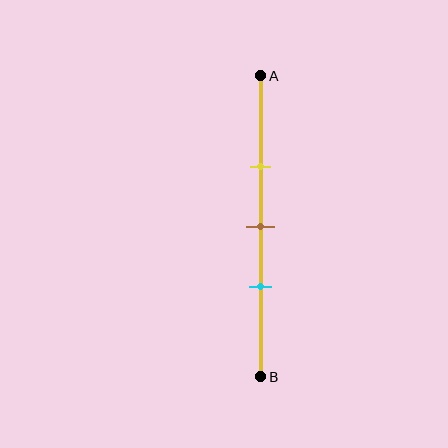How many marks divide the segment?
There are 3 marks dividing the segment.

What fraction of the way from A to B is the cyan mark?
The cyan mark is approximately 70% (0.7) of the way from A to B.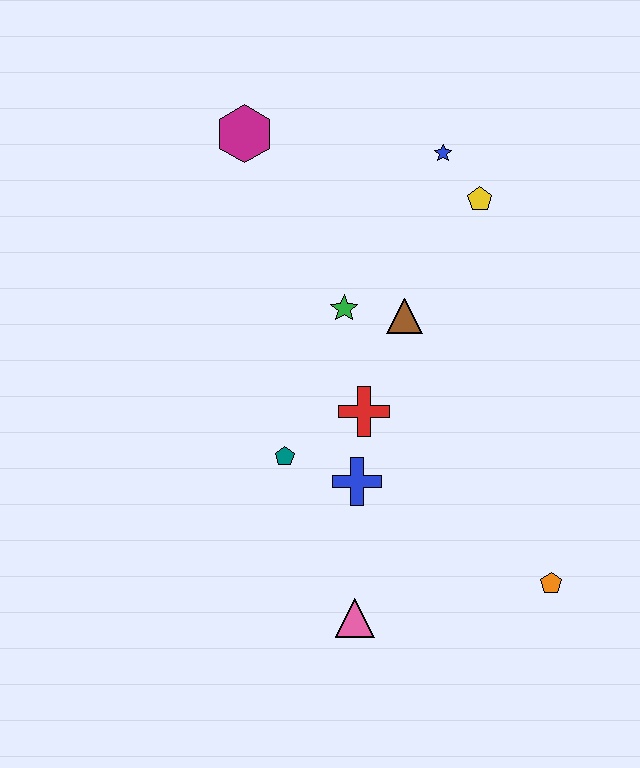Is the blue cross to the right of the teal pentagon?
Yes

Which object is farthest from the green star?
The orange pentagon is farthest from the green star.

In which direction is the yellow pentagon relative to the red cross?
The yellow pentagon is above the red cross.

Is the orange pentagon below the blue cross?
Yes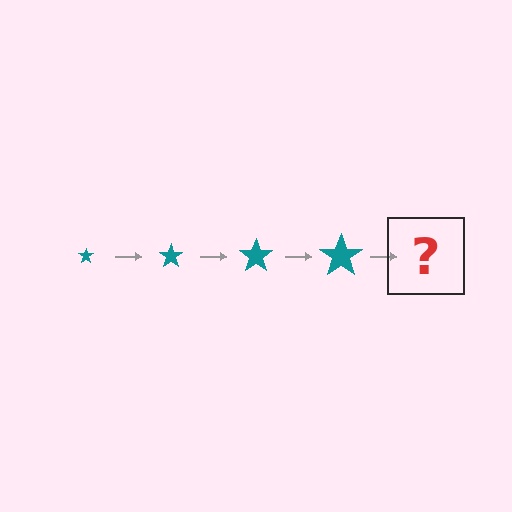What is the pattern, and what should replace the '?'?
The pattern is that the star gets progressively larger each step. The '?' should be a teal star, larger than the previous one.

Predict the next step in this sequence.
The next step is a teal star, larger than the previous one.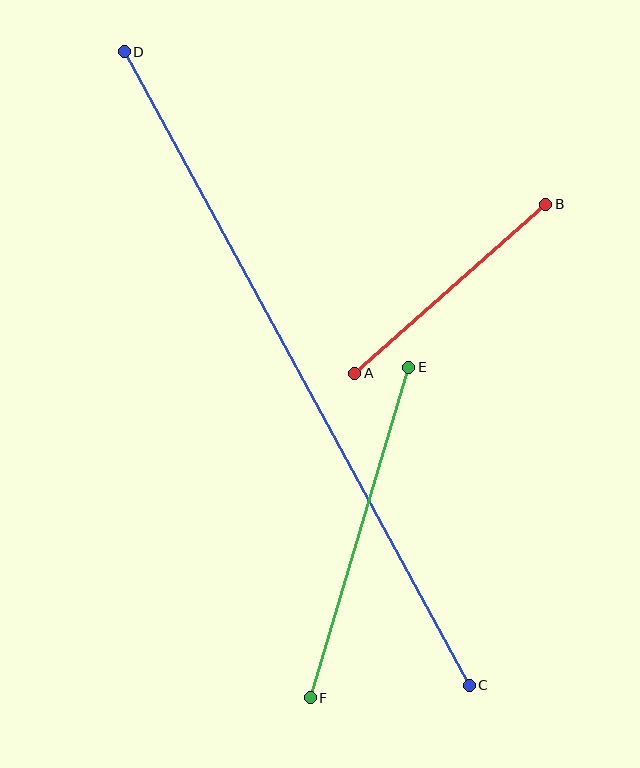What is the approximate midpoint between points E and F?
The midpoint is at approximately (359, 533) pixels.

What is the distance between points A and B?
The distance is approximately 255 pixels.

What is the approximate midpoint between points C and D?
The midpoint is at approximately (297, 368) pixels.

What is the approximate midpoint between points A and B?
The midpoint is at approximately (450, 289) pixels.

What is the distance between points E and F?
The distance is approximately 345 pixels.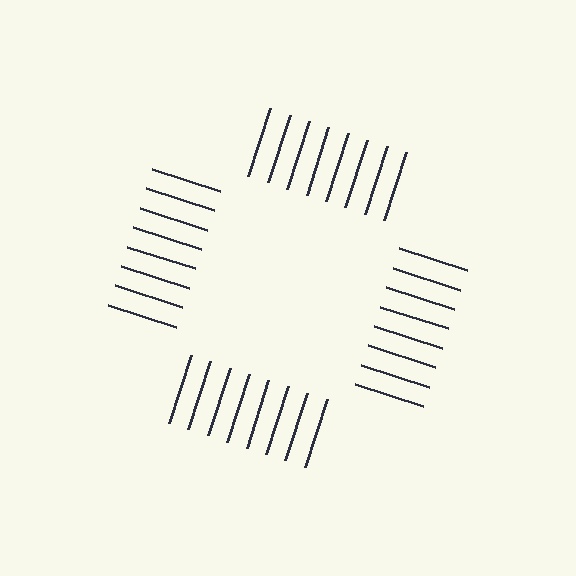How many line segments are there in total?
32 — 8 along each of the 4 edges.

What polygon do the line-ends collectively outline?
An illusory square — the line segments terminate on its edges but no continuous stroke is drawn.